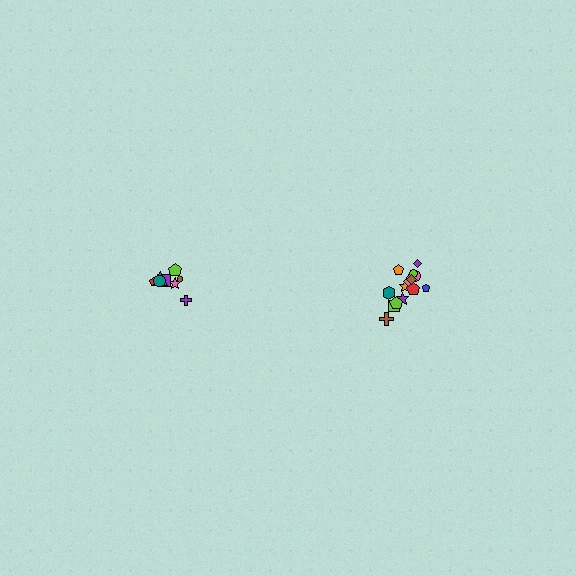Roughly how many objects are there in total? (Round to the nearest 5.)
Roughly 25 objects in total.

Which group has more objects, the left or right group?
The right group.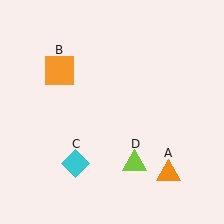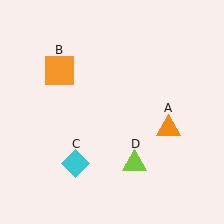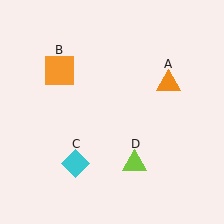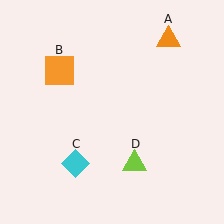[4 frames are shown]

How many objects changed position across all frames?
1 object changed position: orange triangle (object A).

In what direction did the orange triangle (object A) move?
The orange triangle (object A) moved up.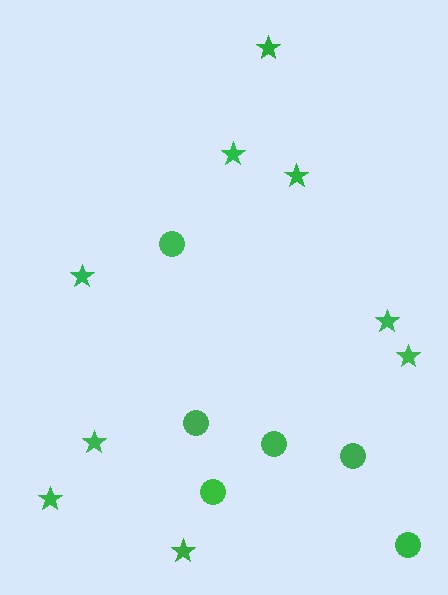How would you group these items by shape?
There are 2 groups: one group of circles (6) and one group of stars (9).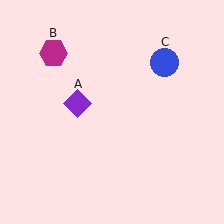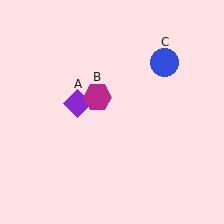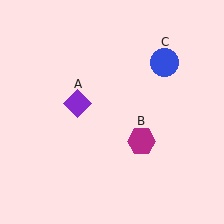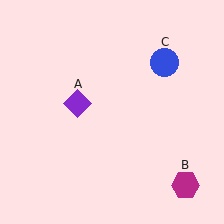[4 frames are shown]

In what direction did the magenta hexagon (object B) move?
The magenta hexagon (object B) moved down and to the right.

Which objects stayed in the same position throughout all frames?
Purple diamond (object A) and blue circle (object C) remained stationary.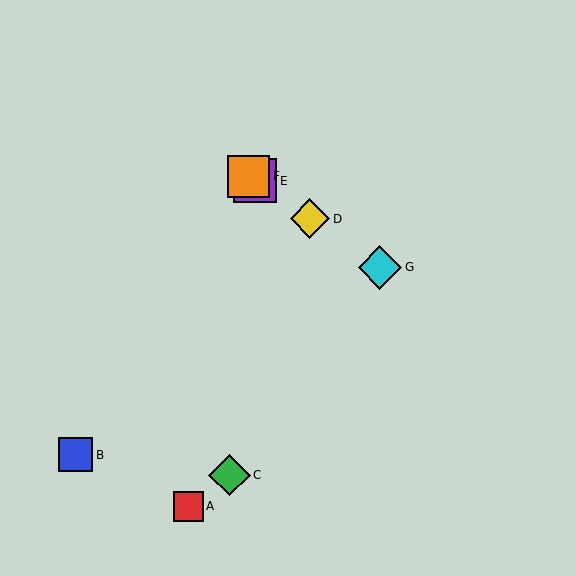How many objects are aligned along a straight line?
4 objects (D, E, F, G) are aligned along a straight line.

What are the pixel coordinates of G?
Object G is at (380, 267).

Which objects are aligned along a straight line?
Objects D, E, F, G are aligned along a straight line.